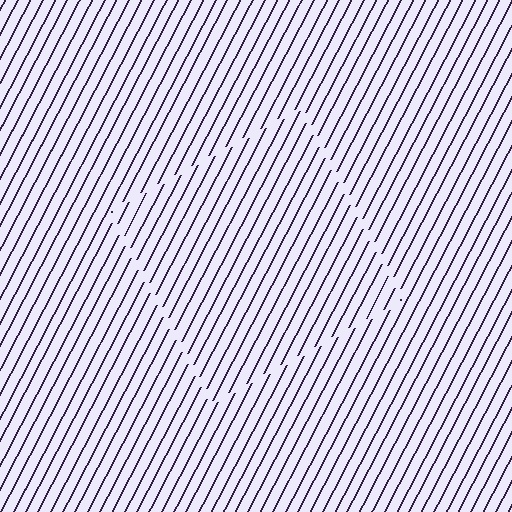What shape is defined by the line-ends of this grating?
An illusory square. The interior of the shape contains the same grating, shifted by half a period — the contour is defined by the phase discontinuity where line-ends from the inner and outer gratings abut.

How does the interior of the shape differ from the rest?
The interior of the shape contains the same grating, shifted by half a period — the contour is defined by the phase discontinuity where line-ends from the inner and outer gratings abut.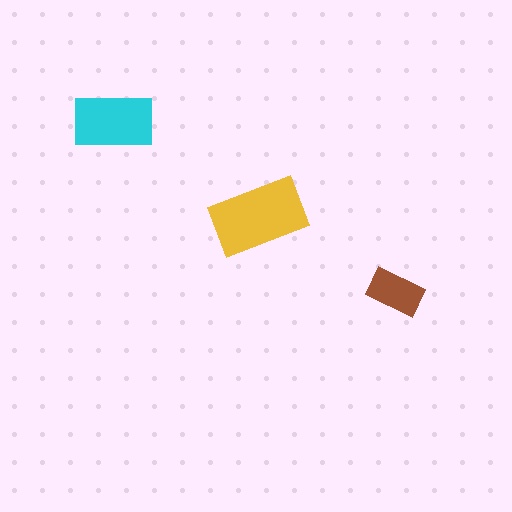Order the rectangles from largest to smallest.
the yellow one, the cyan one, the brown one.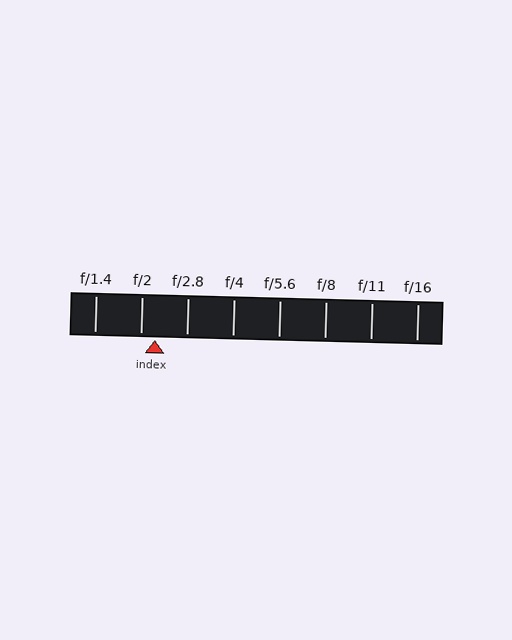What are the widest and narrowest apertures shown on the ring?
The widest aperture shown is f/1.4 and the narrowest is f/16.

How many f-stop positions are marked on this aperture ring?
There are 8 f-stop positions marked.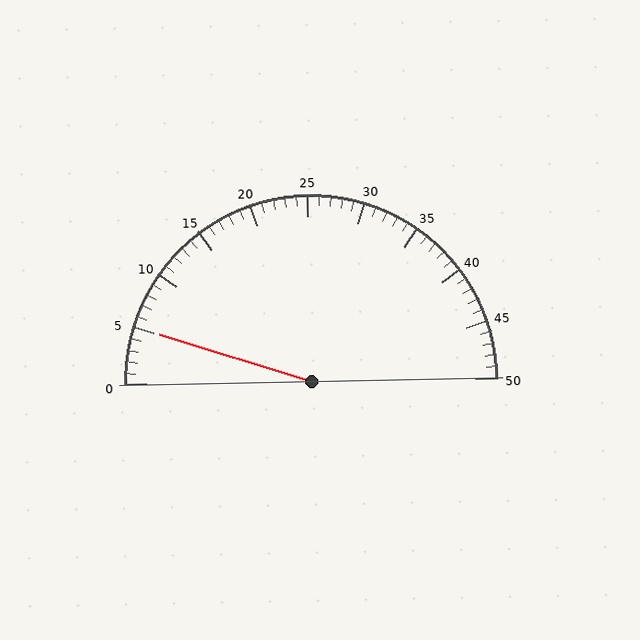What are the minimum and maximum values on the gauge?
The gauge ranges from 0 to 50.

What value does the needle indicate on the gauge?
The needle indicates approximately 5.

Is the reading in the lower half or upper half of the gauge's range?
The reading is in the lower half of the range (0 to 50).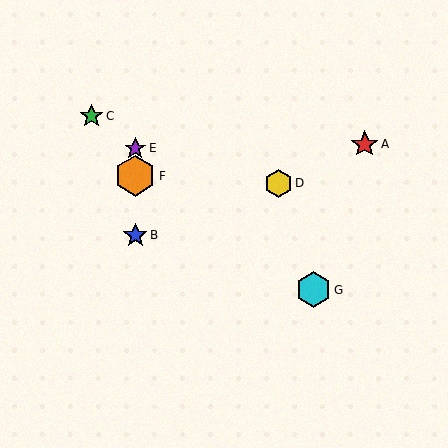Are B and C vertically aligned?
No, B is at x≈135 and C is at x≈92.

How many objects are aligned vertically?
3 objects (B, E, F) are aligned vertically.